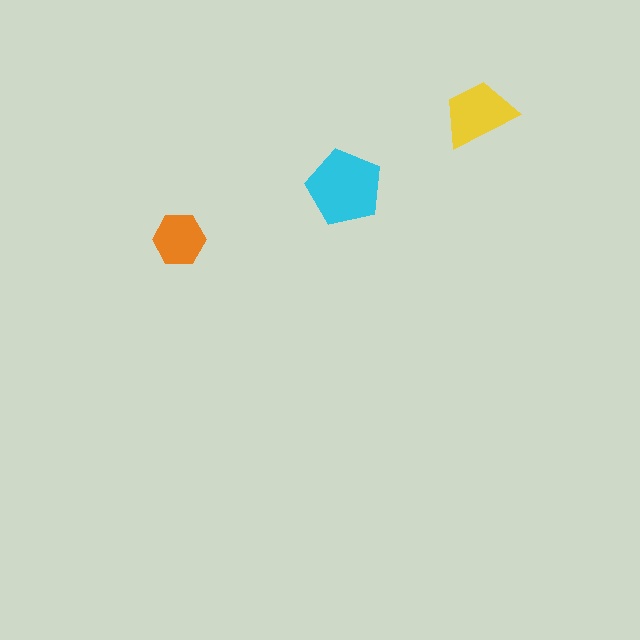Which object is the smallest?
The orange hexagon.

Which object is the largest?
The cyan pentagon.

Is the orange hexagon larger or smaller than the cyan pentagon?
Smaller.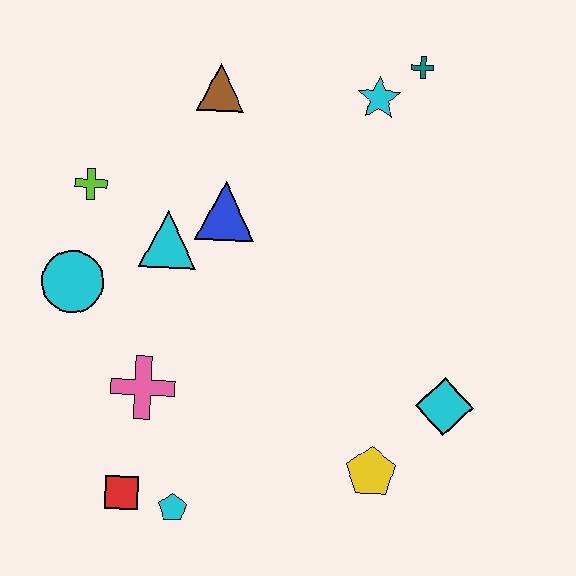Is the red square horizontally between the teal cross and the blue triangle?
No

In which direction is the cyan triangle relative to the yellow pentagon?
The cyan triangle is above the yellow pentagon.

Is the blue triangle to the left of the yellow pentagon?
Yes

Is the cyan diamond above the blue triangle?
No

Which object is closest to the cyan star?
The teal cross is closest to the cyan star.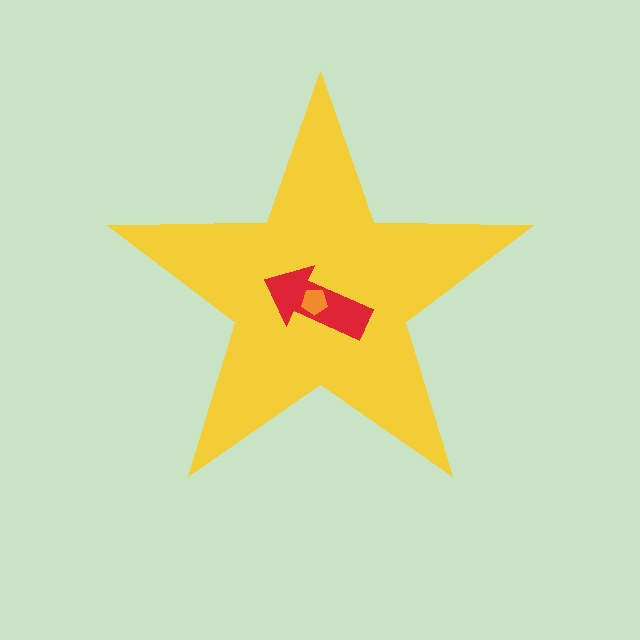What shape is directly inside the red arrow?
The orange pentagon.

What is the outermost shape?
The yellow star.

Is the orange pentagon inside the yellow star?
Yes.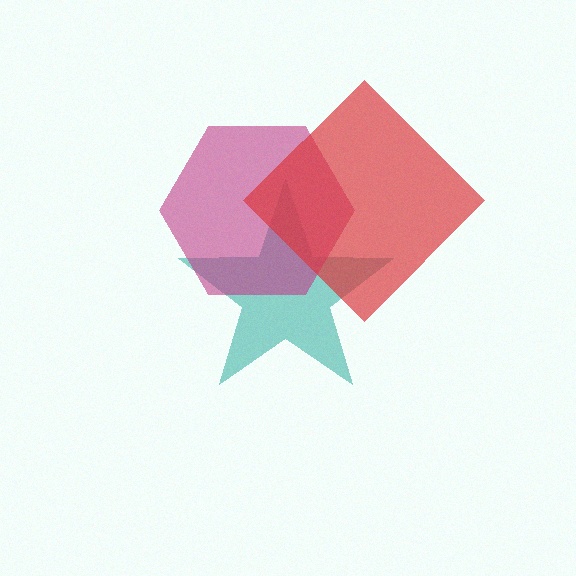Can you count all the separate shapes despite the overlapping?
Yes, there are 3 separate shapes.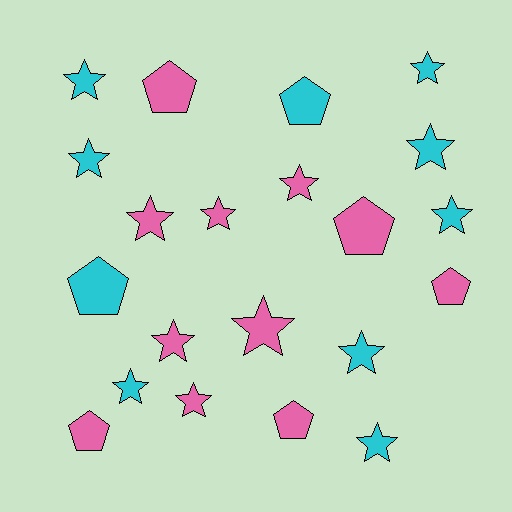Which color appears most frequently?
Pink, with 11 objects.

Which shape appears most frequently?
Star, with 14 objects.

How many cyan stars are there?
There are 8 cyan stars.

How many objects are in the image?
There are 21 objects.